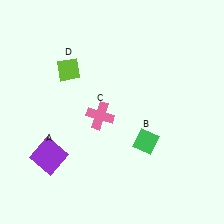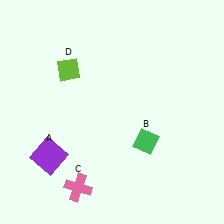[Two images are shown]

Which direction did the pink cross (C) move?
The pink cross (C) moved down.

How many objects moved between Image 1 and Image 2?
1 object moved between the two images.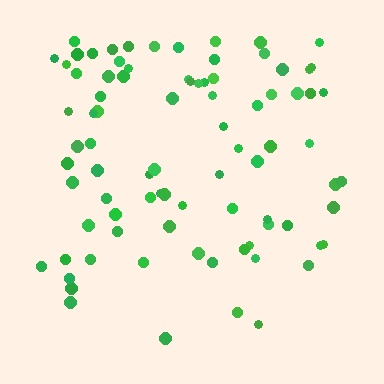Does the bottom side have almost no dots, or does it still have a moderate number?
Still a moderate number, just noticeably fewer than the top.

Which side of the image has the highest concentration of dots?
The top.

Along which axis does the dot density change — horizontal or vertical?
Vertical.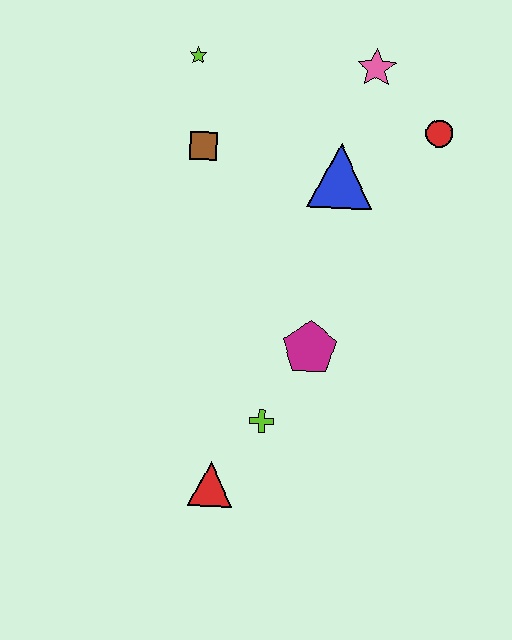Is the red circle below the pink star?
Yes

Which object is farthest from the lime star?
The red triangle is farthest from the lime star.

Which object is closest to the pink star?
The red circle is closest to the pink star.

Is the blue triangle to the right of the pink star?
No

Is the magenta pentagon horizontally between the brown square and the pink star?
Yes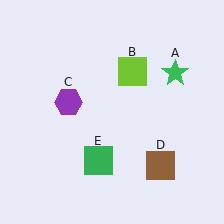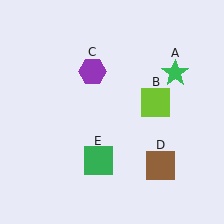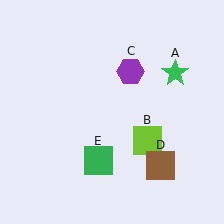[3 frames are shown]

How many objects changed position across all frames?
2 objects changed position: lime square (object B), purple hexagon (object C).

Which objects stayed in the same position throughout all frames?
Green star (object A) and brown square (object D) and green square (object E) remained stationary.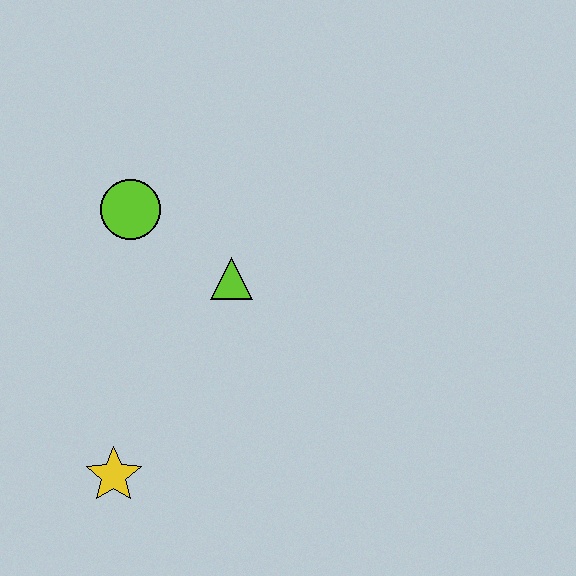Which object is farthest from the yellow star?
The lime circle is farthest from the yellow star.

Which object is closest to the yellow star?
The lime triangle is closest to the yellow star.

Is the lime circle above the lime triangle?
Yes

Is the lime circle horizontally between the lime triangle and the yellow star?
Yes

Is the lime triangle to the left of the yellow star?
No